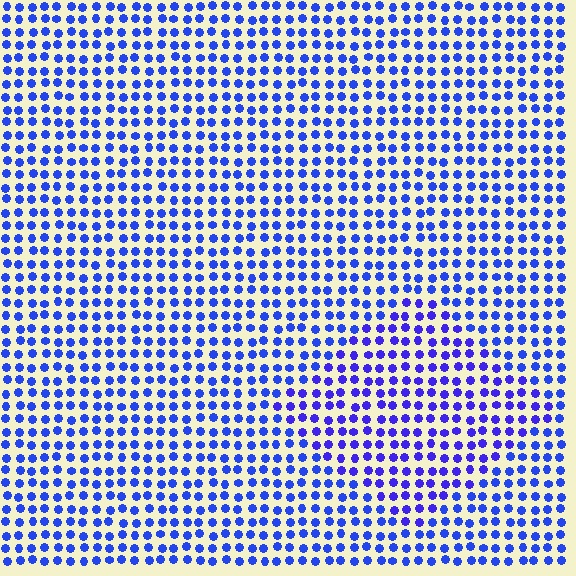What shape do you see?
I see a diamond.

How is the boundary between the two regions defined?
The boundary is defined purely by a slight shift in hue (about 19 degrees). Spacing, size, and orientation are identical on both sides.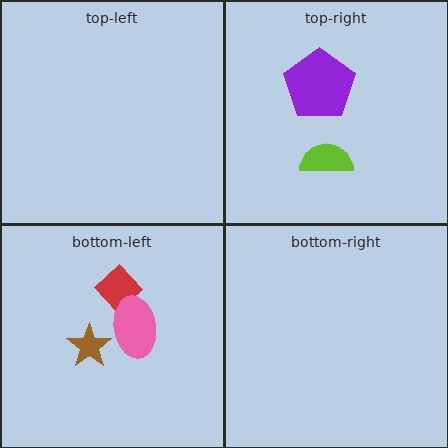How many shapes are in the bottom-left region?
3.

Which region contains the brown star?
The bottom-left region.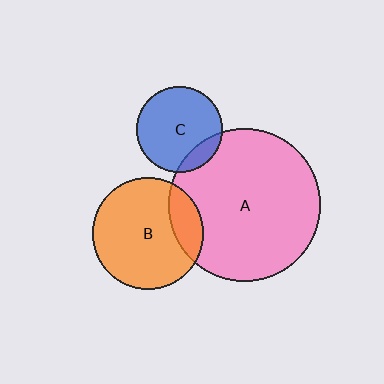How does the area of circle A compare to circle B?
Approximately 1.9 times.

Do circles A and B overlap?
Yes.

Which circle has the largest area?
Circle A (pink).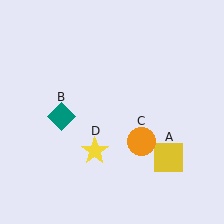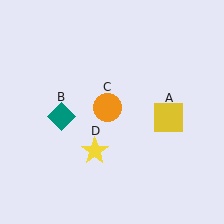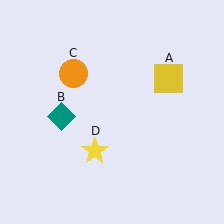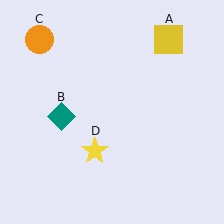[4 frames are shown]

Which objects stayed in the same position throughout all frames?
Teal diamond (object B) and yellow star (object D) remained stationary.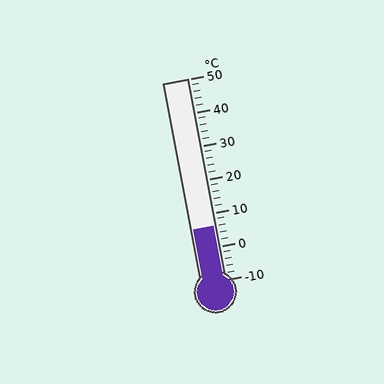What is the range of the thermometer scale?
The thermometer scale ranges from -10°C to 50°C.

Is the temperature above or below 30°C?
The temperature is below 30°C.